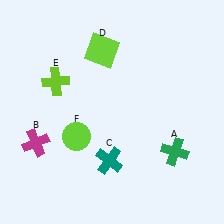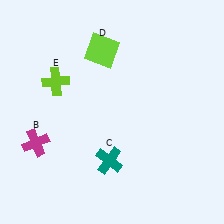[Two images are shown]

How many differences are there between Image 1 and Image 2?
There are 2 differences between the two images.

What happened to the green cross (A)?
The green cross (A) was removed in Image 2. It was in the bottom-right area of Image 1.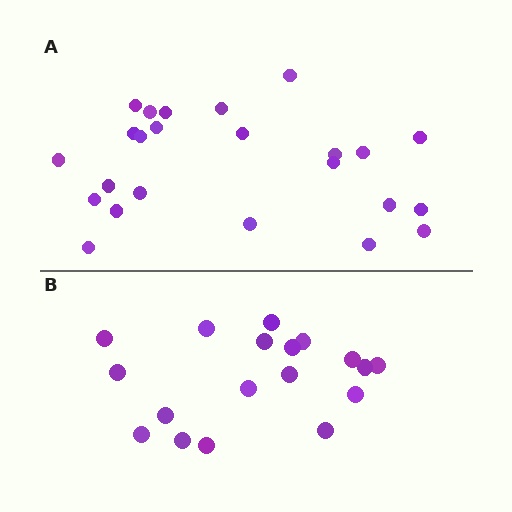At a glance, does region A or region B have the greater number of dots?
Region A (the top region) has more dots.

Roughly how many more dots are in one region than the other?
Region A has about 6 more dots than region B.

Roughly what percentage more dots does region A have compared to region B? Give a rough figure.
About 35% more.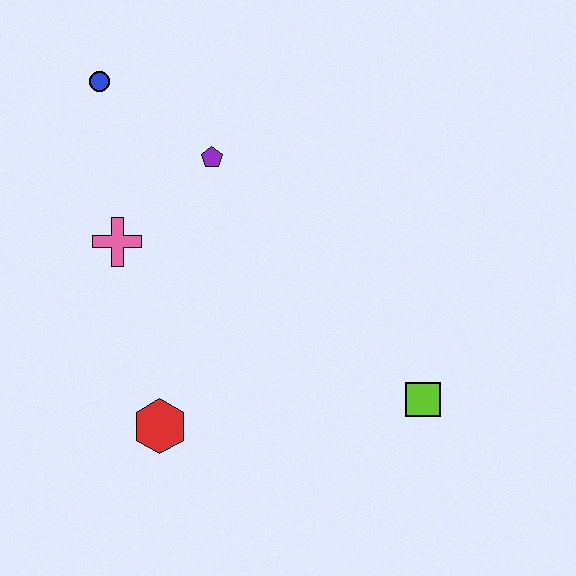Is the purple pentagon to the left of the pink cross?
No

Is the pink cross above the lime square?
Yes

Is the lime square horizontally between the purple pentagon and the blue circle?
No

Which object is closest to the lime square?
The red hexagon is closest to the lime square.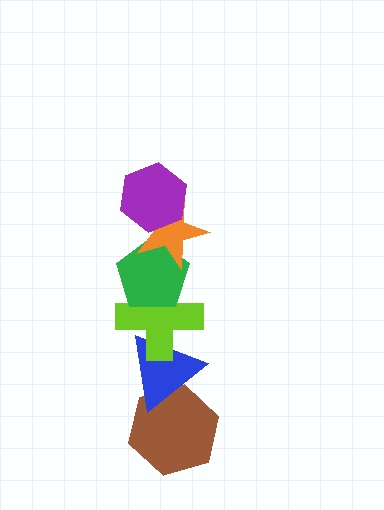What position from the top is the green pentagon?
The green pentagon is 3rd from the top.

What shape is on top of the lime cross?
The green pentagon is on top of the lime cross.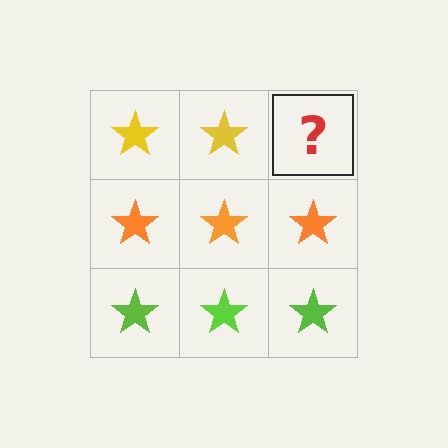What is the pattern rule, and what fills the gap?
The rule is that each row has a consistent color. The gap should be filled with a yellow star.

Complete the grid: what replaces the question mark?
The question mark should be replaced with a yellow star.